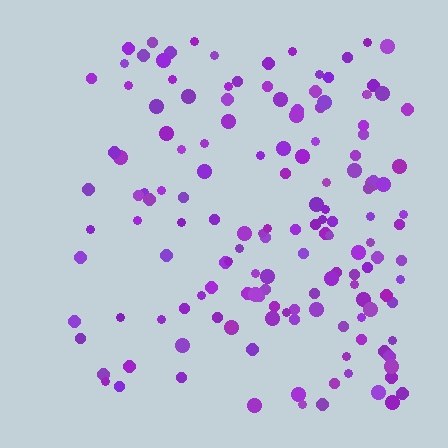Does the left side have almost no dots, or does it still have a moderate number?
Still a moderate number, just noticeably fewer than the right.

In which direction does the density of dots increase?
From left to right, with the right side densest.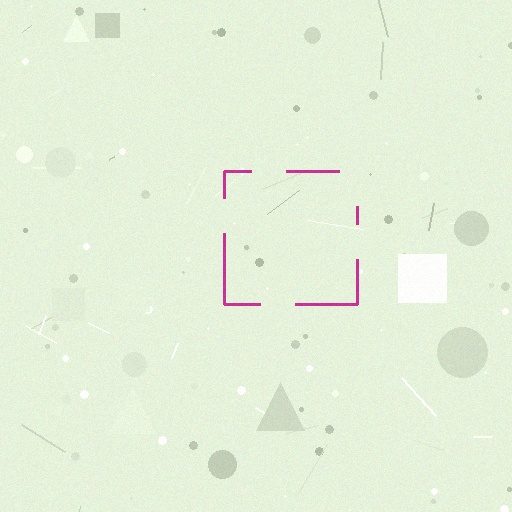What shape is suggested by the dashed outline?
The dashed outline suggests a square.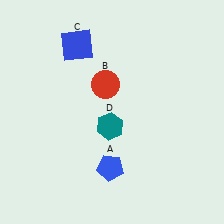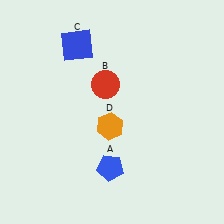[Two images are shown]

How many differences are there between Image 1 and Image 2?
There is 1 difference between the two images.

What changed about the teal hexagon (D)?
In Image 1, D is teal. In Image 2, it changed to orange.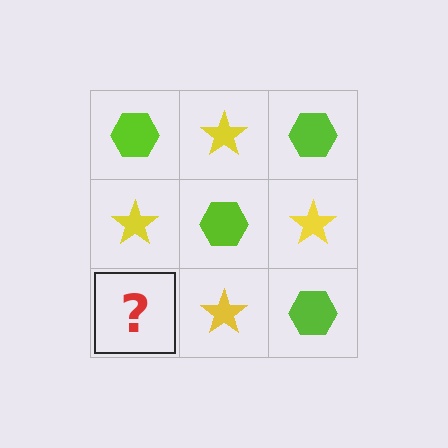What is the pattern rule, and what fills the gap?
The rule is that it alternates lime hexagon and yellow star in a checkerboard pattern. The gap should be filled with a lime hexagon.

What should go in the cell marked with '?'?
The missing cell should contain a lime hexagon.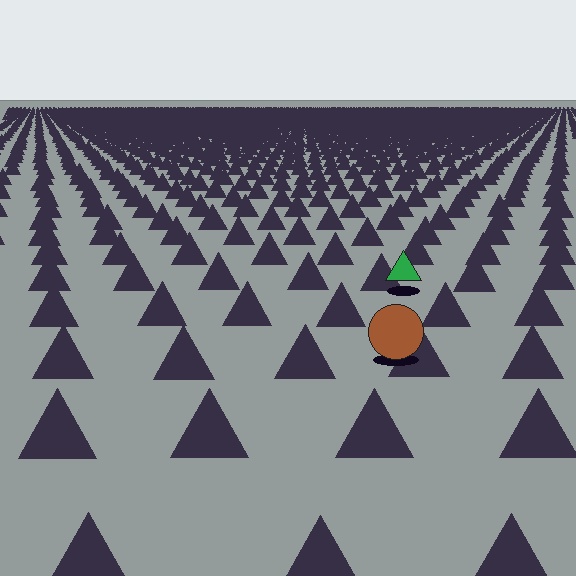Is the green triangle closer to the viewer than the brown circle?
No. The brown circle is closer — you can tell from the texture gradient: the ground texture is coarser near it.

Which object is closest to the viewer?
The brown circle is closest. The texture marks near it are larger and more spread out.